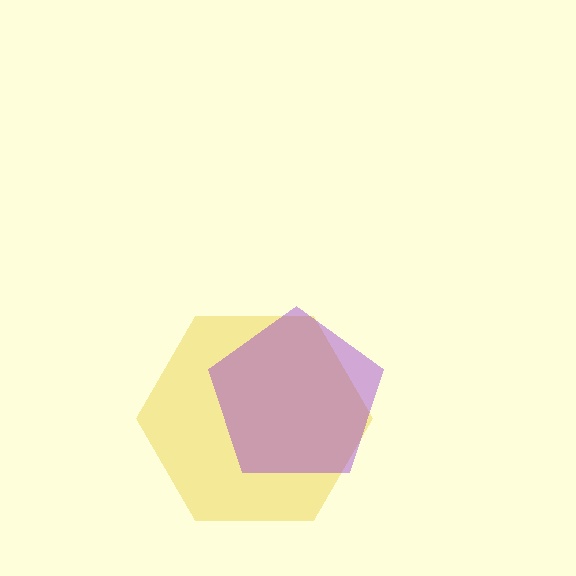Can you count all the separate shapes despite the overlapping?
Yes, there are 2 separate shapes.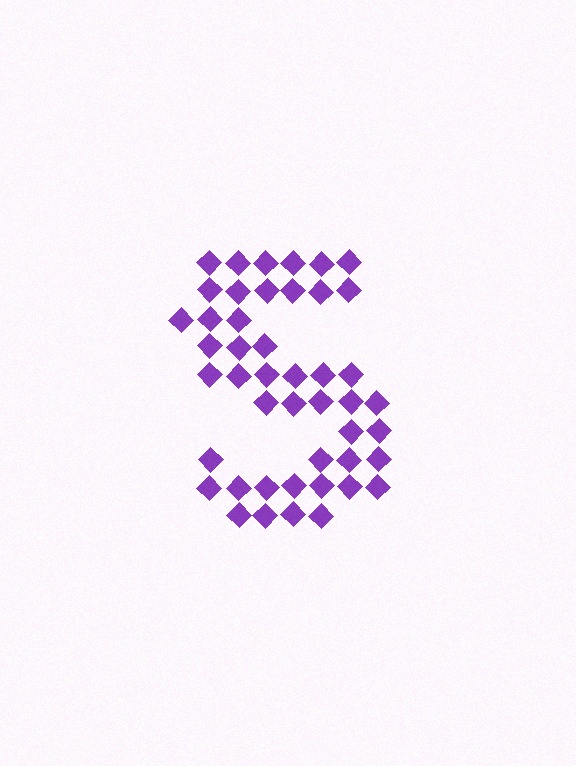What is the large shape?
The large shape is the letter S.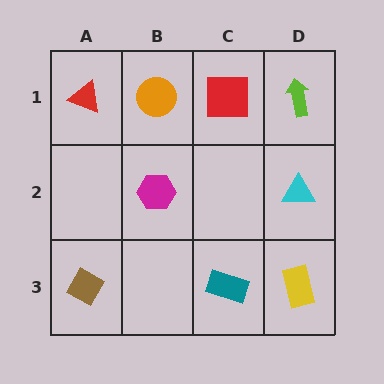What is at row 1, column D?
A lime arrow.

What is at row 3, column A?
A brown diamond.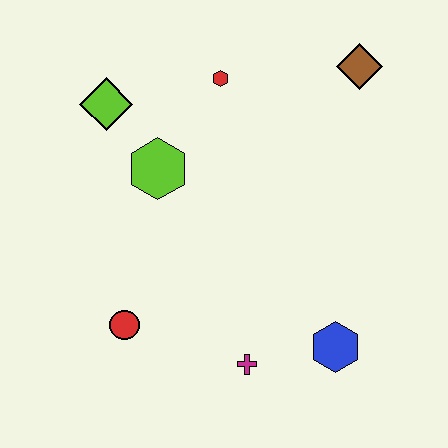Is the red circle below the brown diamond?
Yes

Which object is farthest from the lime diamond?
The blue hexagon is farthest from the lime diamond.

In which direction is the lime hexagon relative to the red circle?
The lime hexagon is above the red circle.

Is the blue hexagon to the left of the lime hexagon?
No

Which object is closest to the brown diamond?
The red hexagon is closest to the brown diamond.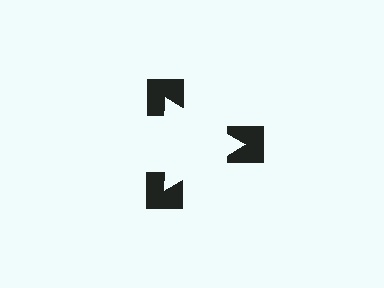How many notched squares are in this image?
There are 3 — one at each vertex of the illusory triangle.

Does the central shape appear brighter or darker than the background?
It typically appears slightly brighter than the background, even though no actual brightness change is drawn.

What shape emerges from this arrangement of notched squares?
An illusory triangle — its edges are inferred from the aligned wedge cuts in the notched squares, not physically drawn.